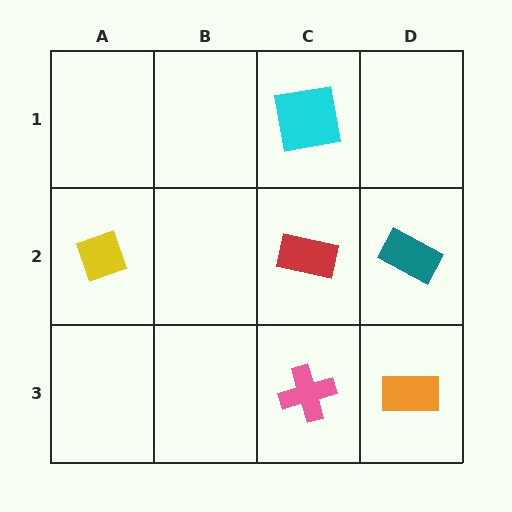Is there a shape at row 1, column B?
No, that cell is empty.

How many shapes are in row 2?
3 shapes.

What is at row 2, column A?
A yellow diamond.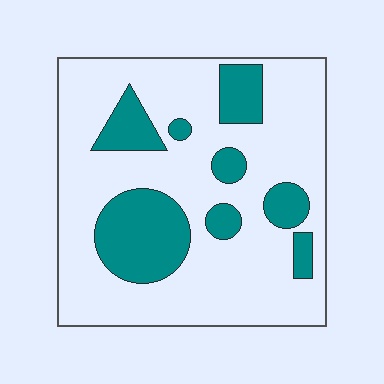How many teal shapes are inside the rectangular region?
8.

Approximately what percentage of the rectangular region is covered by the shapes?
Approximately 25%.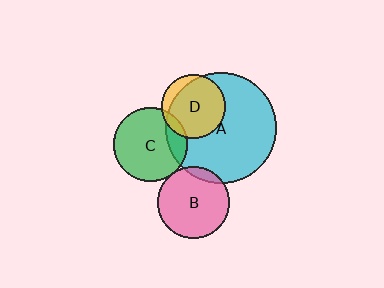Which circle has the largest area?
Circle A (cyan).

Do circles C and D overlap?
Yes.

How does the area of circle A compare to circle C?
Approximately 2.3 times.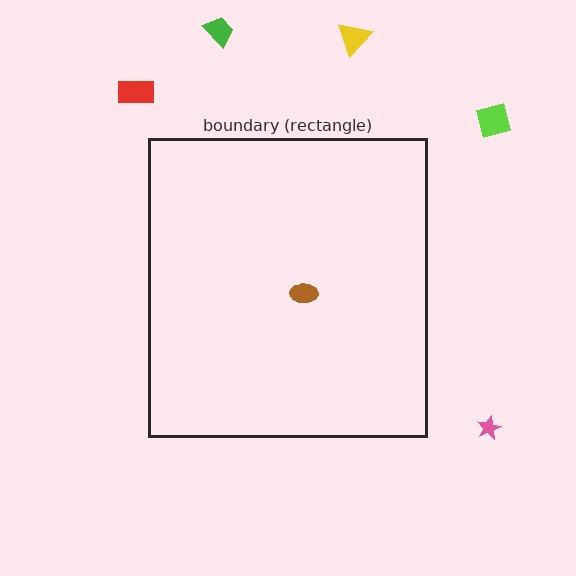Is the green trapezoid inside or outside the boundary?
Outside.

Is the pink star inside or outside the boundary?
Outside.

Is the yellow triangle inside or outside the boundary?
Outside.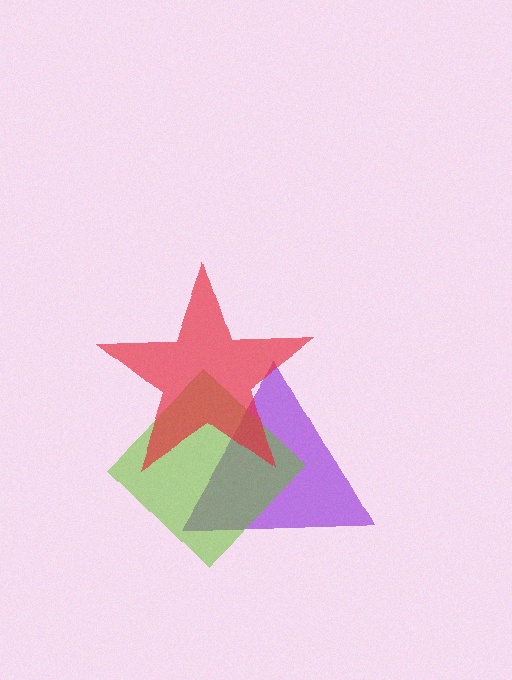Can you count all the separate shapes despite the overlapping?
Yes, there are 3 separate shapes.